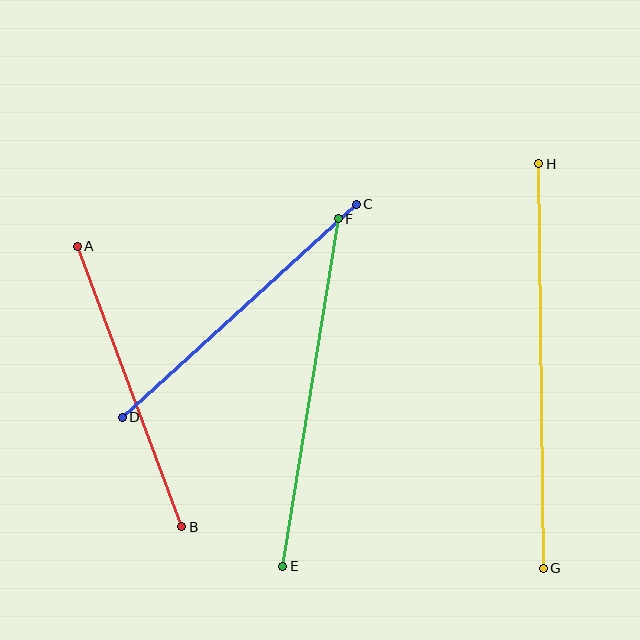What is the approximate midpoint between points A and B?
The midpoint is at approximately (129, 387) pixels.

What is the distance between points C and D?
The distance is approximately 317 pixels.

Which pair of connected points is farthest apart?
Points G and H are farthest apart.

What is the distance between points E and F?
The distance is approximately 352 pixels.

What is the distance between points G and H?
The distance is approximately 405 pixels.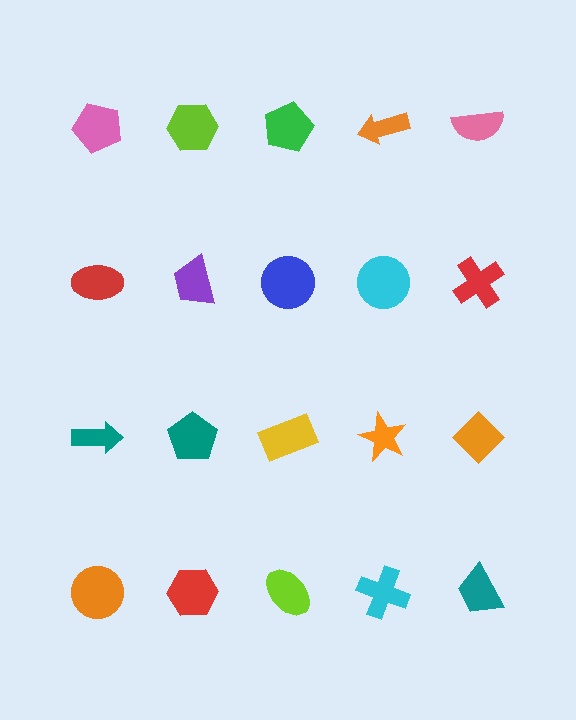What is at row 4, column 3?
A lime ellipse.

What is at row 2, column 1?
A red ellipse.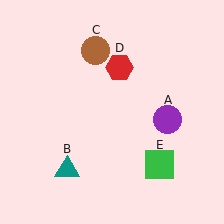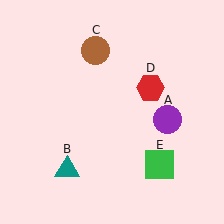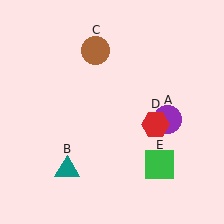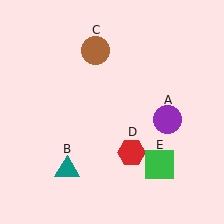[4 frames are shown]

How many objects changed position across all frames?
1 object changed position: red hexagon (object D).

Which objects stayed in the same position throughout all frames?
Purple circle (object A) and teal triangle (object B) and brown circle (object C) and green square (object E) remained stationary.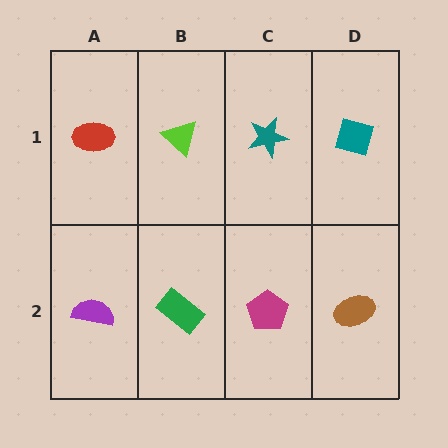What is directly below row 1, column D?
A brown ellipse.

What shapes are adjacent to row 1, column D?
A brown ellipse (row 2, column D), a teal star (row 1, column C).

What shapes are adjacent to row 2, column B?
A lime triangle (row 1, column B), a purple semicircle (row 2, column A), a magenta pentagon (row 2, column C).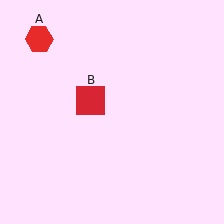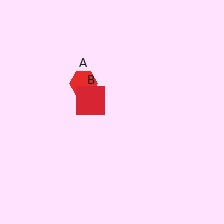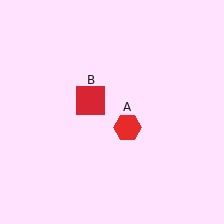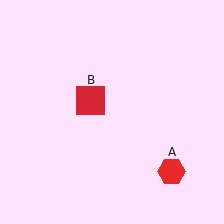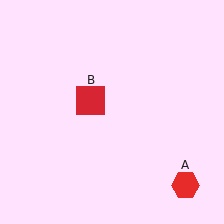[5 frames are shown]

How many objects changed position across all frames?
1 object changed position: red hexagon (object A).